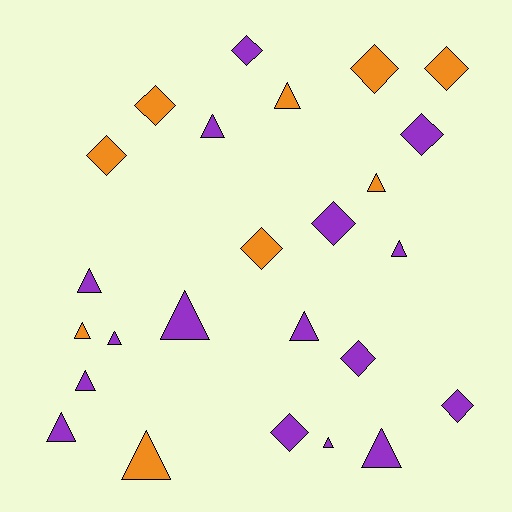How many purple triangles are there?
There are 10 purple triangles.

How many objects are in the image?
There are 25 objects.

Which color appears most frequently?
Purple, with 16 objects.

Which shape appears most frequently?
Triangle, with 14 objects.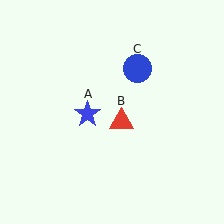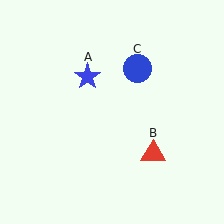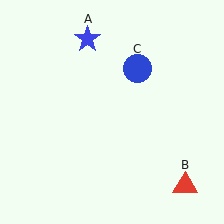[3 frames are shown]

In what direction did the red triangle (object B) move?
The red triangle (object B) moved down and to the right.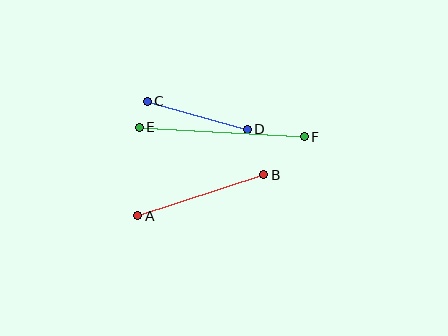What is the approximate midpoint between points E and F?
The midpoint is at approximately (222, 132) pixels.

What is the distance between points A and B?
The distance is approximately 133 pixels.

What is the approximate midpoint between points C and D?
The midpoint is at approximately (197, 115) pixels.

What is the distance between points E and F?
The distance is approximately 165 pixels.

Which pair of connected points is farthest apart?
Points E and F are farthest apart.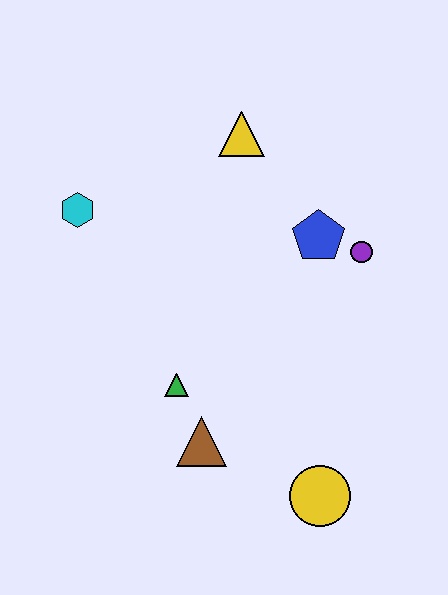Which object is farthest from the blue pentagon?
The yellow circle is farthest from the blue pentagon.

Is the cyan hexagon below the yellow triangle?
Yes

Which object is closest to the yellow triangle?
The blue pentagon is closest to the yellow triangle.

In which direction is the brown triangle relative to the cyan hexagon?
The brown triangle is below the cyan hexagon.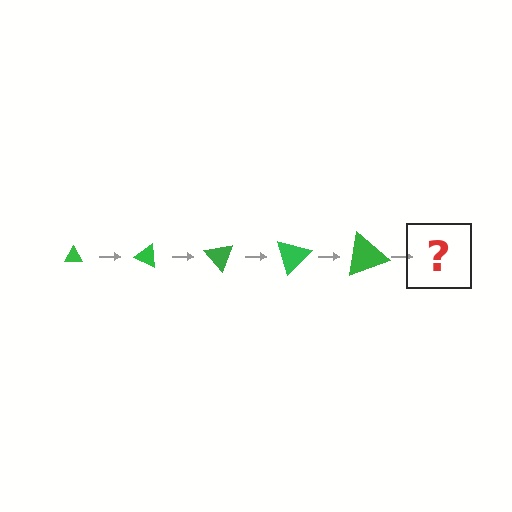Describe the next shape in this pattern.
It should be a triangle, larger than the previous one and rotated 125 degrees from the start.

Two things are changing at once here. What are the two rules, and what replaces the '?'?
The two rules are that the triangle grows larger each step and it rotates 25 degrees each step. The '?' should be a triangle, larger than the previous one and rotated 125 degrees from the start.